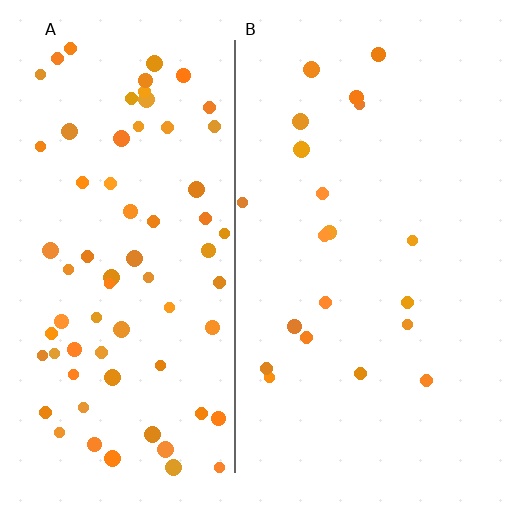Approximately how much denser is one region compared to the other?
Approximately 3.4× — region A over region B.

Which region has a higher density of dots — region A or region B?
A (the left).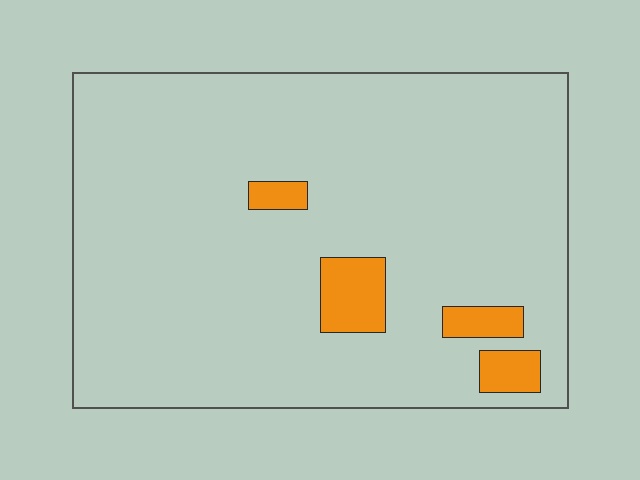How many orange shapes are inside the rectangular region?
4.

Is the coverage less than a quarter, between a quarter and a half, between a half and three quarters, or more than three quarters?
Less than a quarter.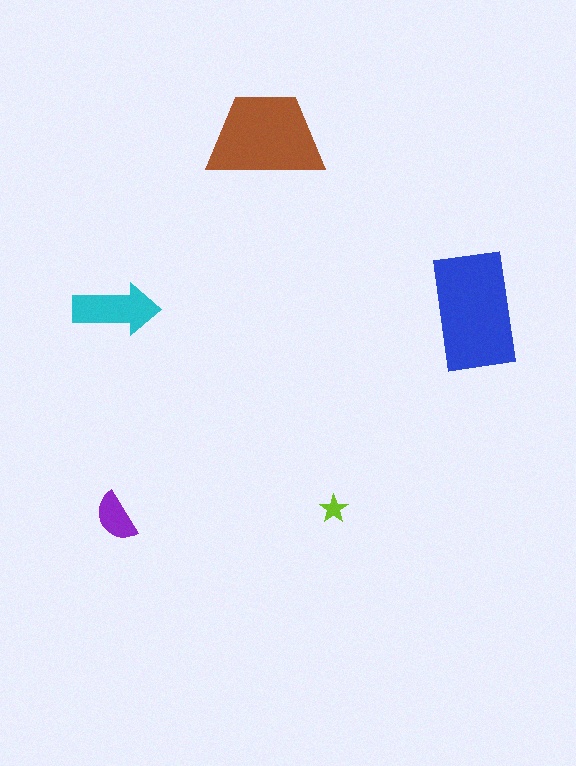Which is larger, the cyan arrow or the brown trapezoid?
The brown trapezoid.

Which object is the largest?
The blue rectangle.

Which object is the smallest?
The lime star.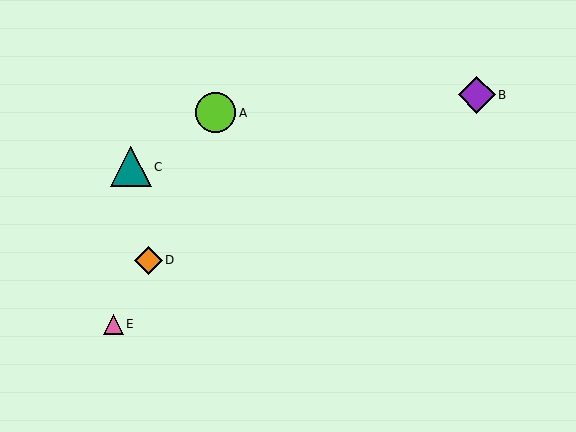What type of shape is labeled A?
Shape A is a lime circle.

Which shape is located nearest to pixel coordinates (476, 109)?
The purple diamond (labeled B) at (477, 95) is nearest to that location.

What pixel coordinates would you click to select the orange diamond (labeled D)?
Click at (148, 260) to select the orange diamond D.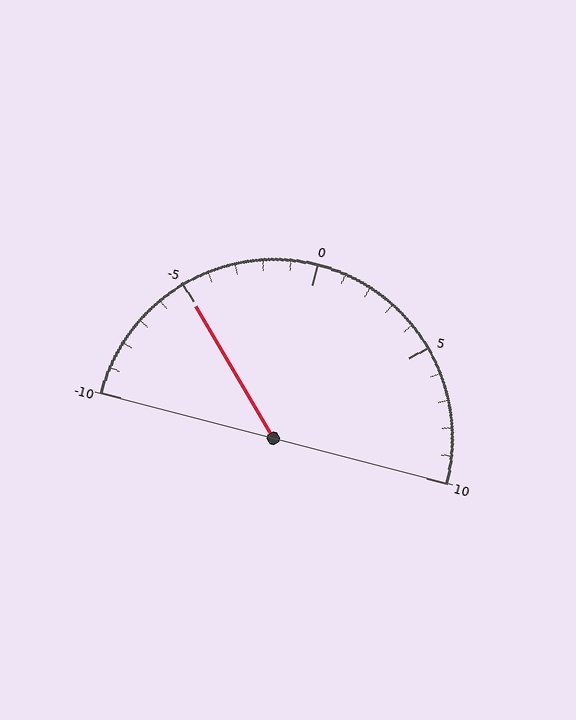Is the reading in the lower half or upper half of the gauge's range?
The reading is in the lower half of the range (-10 to 10).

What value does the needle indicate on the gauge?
The needle indicates approximately -5.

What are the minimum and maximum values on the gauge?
The gauge ranges from -10 to 10.